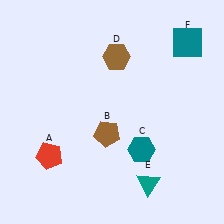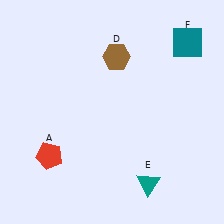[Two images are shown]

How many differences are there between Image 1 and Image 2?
There are 2 differences between the two images.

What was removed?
The brown pentagon (B), the teal hexagon (C) were removed in Image 2.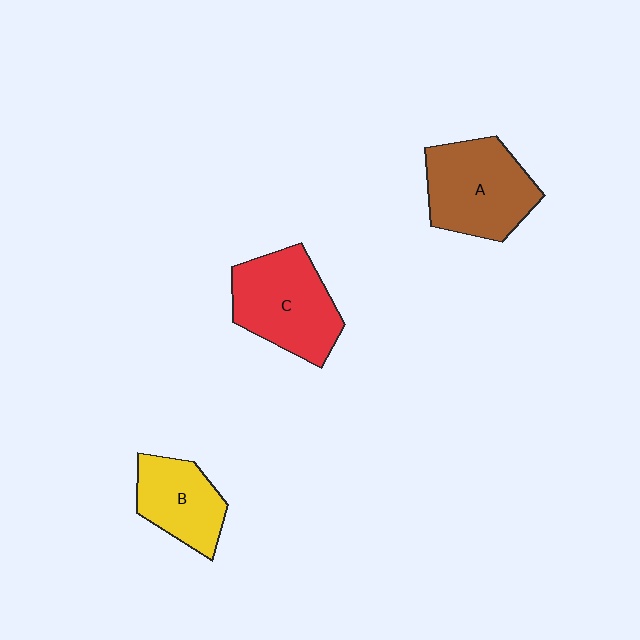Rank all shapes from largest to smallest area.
From largest to smallest: C (red), A (brown), B (yellow).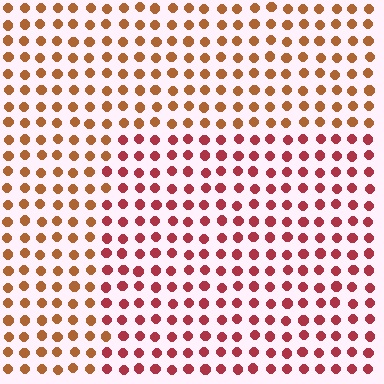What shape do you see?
I see a rectangle.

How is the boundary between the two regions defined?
The boundary is defined purely by a slight shift in hue (about 34 degrees). Spacing, size, and orientation are identical on both sides.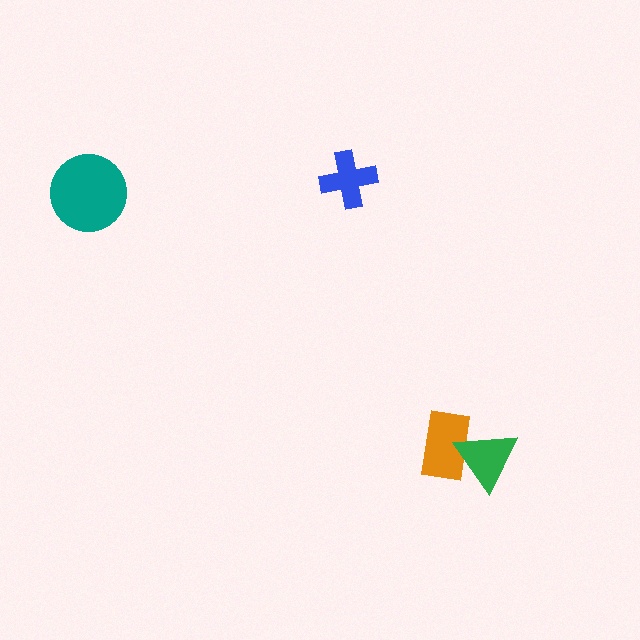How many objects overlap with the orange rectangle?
1 object overlaps with the orange rectangle.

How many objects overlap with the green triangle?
1 object overlaps with the green triangle.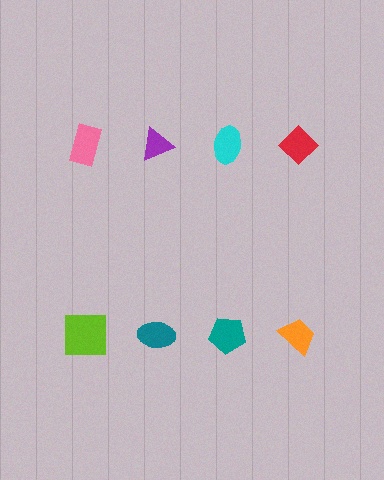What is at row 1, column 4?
A red diamond.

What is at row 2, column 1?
A lime square.